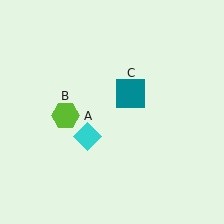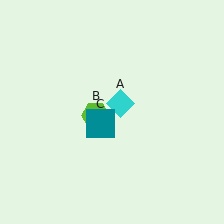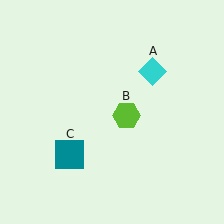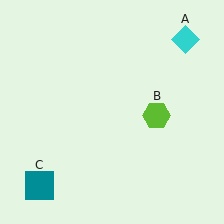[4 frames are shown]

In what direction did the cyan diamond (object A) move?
The cyan diamond (object A) moved up and to the right.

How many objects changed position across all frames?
3 objects changed position: cyan diamond (object A), lime hexagon (object B), teal square (object C).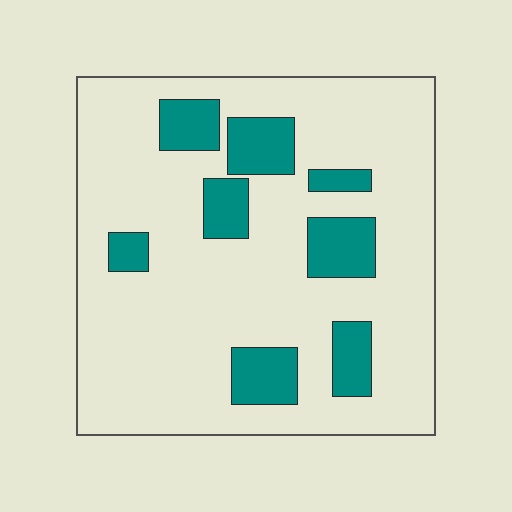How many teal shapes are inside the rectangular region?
8.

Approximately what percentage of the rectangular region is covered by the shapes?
Approximately 20%.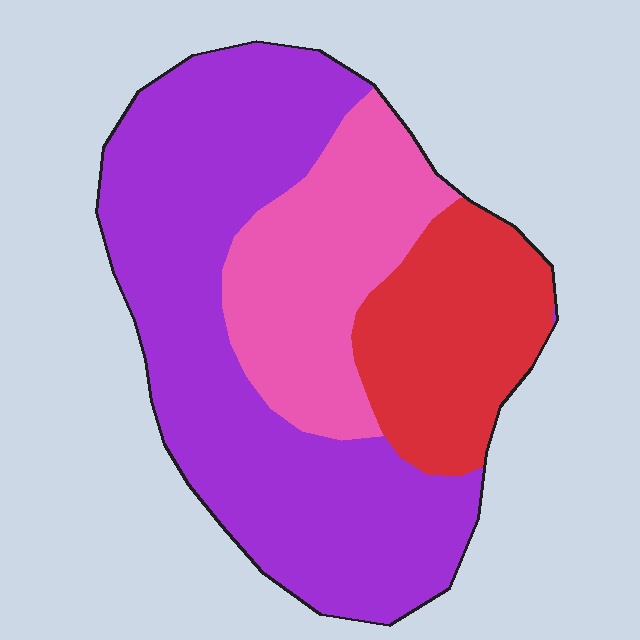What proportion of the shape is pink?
Pink takes up less than a quarter of the shape.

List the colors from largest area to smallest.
From largest to smallest: purple, pink, red.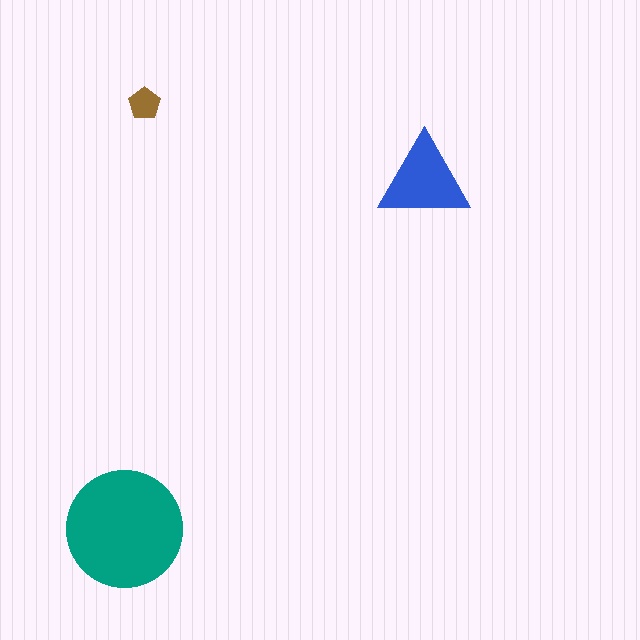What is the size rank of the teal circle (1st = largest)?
1st.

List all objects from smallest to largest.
The brown pentagon, the blue triangle, the teal circle.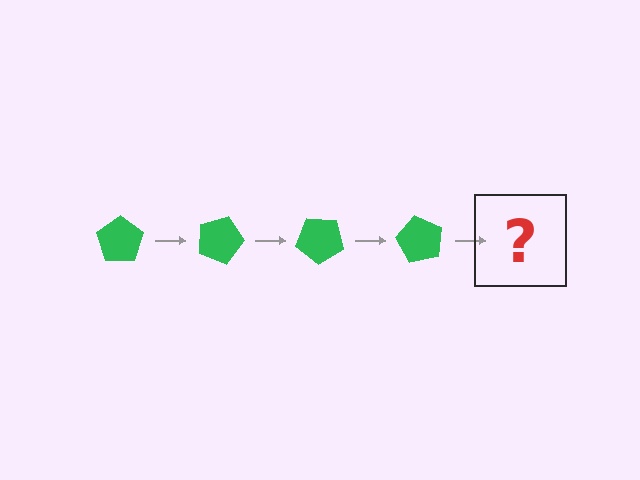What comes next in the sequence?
The next element should be a green pentagon rotated 80 degrees.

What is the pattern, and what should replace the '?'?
The pattern is that the pentagon rotates 20 degrees each step. The '?' should be a green pentagon rotated 80 degrees.